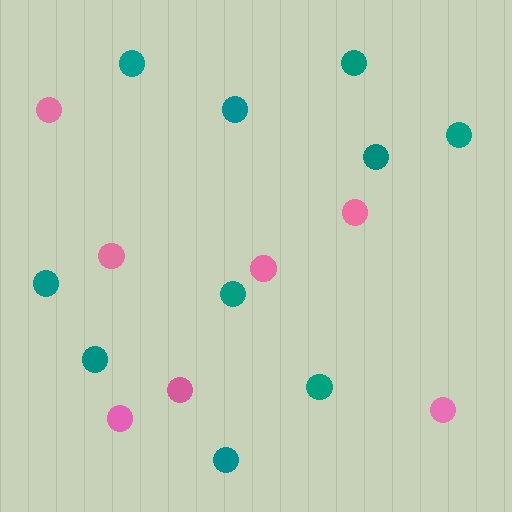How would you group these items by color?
There are 2 groups: one group of pink circles (7) and one group of teal circles (10).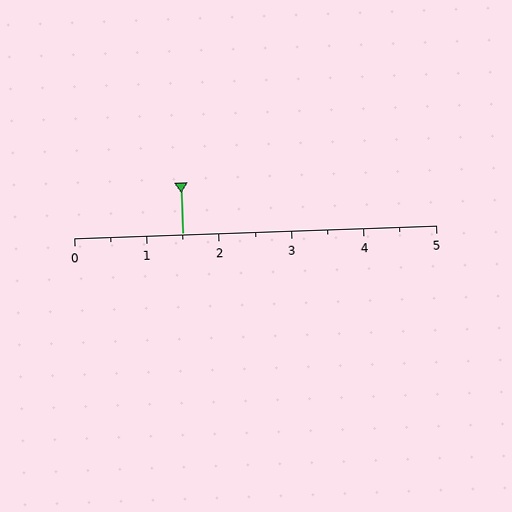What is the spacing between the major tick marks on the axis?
The major ticks are spaced 1 apart.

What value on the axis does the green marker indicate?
The marker indicates approximately 1.5.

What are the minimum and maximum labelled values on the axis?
The axis runs from 0 to 5.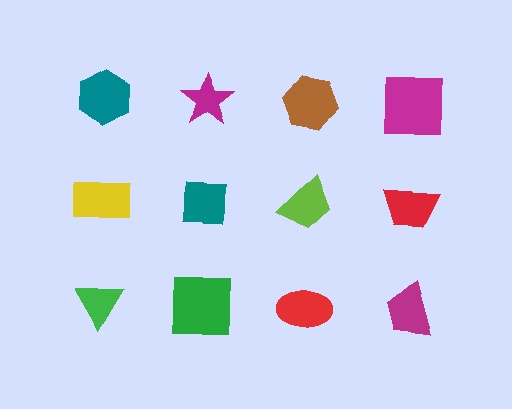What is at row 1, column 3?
A brown hexagon.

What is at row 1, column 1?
A teal hexagon.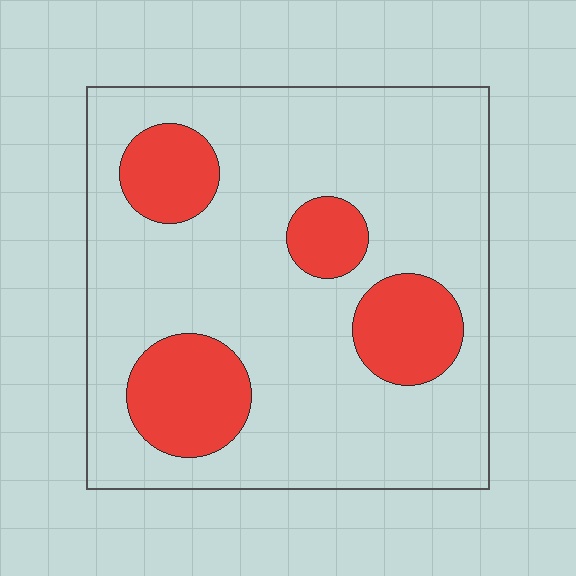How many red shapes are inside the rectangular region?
4.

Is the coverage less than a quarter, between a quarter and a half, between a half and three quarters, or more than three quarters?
Less than a quarter.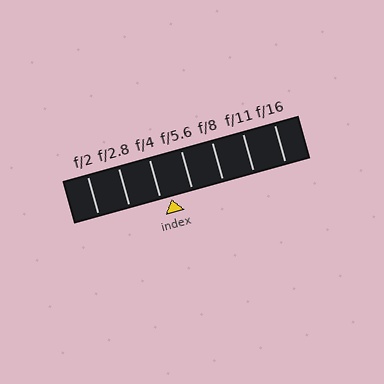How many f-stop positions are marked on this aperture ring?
There are 7 f-stop positions marked.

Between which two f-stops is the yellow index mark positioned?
The index mark is between f/4 and f/5.6.